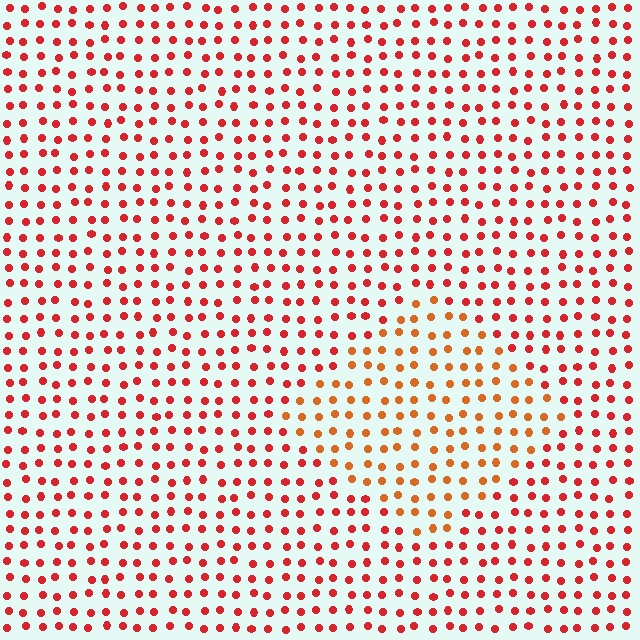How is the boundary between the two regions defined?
The boundary is defined purely by a slight shift in hue (about 27 degrees). Spacing, size, and orientation are identical on both sides.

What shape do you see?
I see a diamond.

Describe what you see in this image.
The image is filled with small red elements in a uniform arrangement. A diamond-shaped region is visible where the elements are tinted to a slightly different hue, forming a subtle color boundary.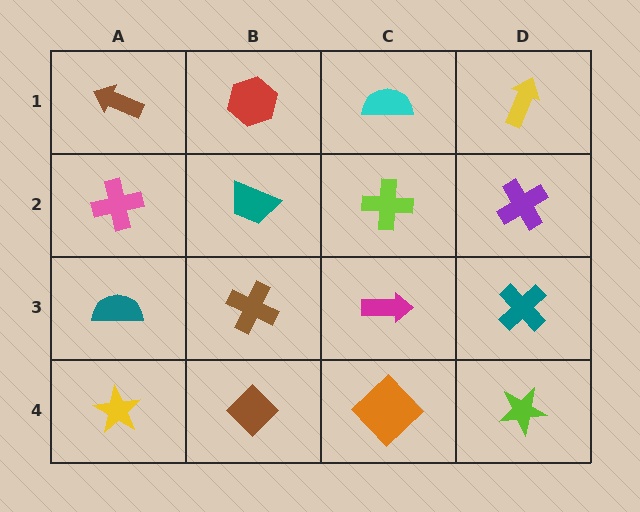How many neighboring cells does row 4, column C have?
3.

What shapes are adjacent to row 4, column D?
A teal cross (row 3, column D), an orange diamond (row 4, column C).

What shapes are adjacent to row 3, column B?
A teal trapezoid (row 2, column B), a brown diamond (row 4, column B), a teal semicircle (row 3, column A), a magenta arrow (row 3, column C).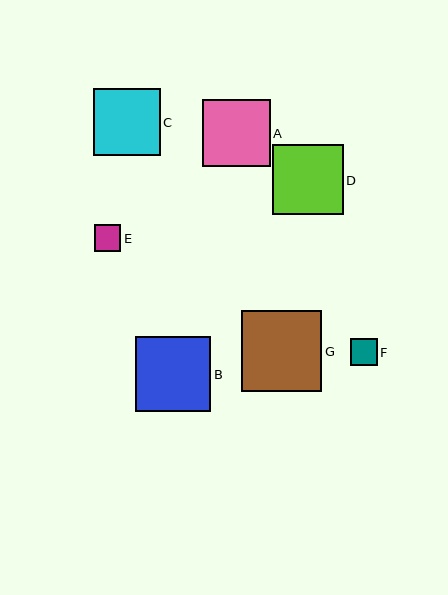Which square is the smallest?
Square E is the smallest with a size of approximately 27 pixels.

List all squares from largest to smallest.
From largest to smallest: G, B, D, A, C, F, E.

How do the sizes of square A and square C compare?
Square A and square C are approximately the same size.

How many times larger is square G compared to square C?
Square G is approximately 1.2 times the size of square C.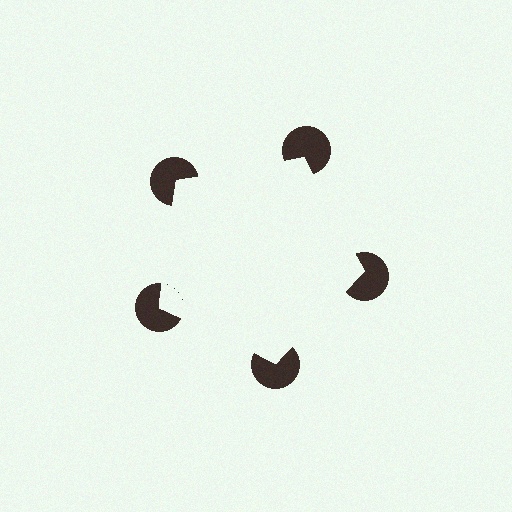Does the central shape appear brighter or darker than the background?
It typically appears slightly brighter than the background, even though no actual brightness change is drawn.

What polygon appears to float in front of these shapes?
An illusory pentagon — its edges are inferred from the aligned wedge cuts in the pac-man discs, not physically drawn.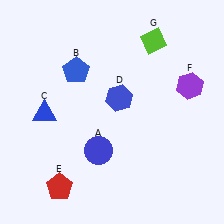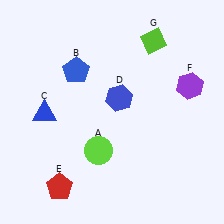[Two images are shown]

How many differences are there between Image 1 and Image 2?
There is 1 difference between the two images.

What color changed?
The circle (A) changed from blue in Image 1 to lime in Image 2.